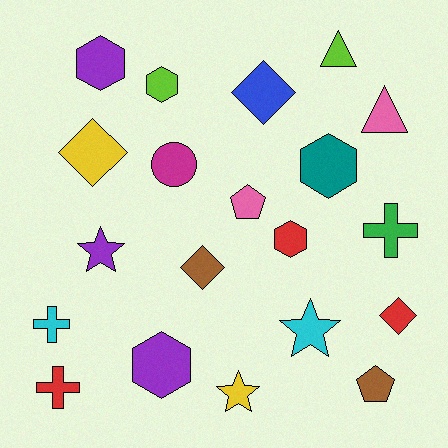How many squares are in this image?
There are no squares.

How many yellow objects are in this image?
There are 2 yellow objects.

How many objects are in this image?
There are 20 objects.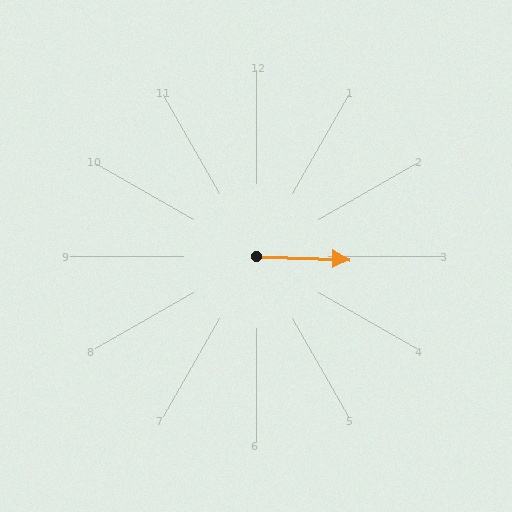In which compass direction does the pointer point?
East.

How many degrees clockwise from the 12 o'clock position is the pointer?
Approximately 92 degrees.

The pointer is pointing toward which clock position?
Roughly 3 o'clock.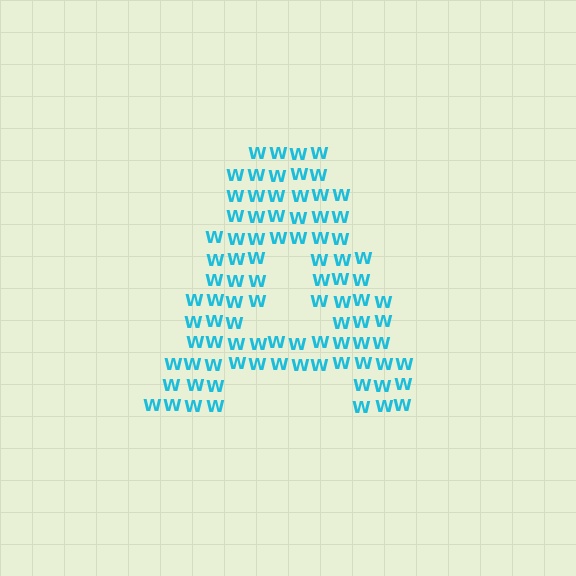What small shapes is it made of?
It is made of small letter W's.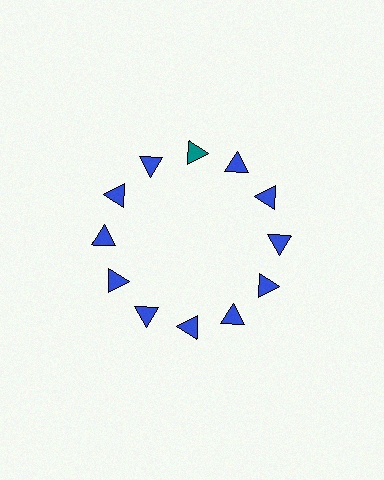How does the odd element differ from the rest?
It has a different color: teal instead of blue.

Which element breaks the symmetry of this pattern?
The teal triangle at roughly the 12 o'clock position breaks the symmetry. All other shapes are blue triangles.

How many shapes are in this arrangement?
There are 12 shapes arranged in a ring pattern.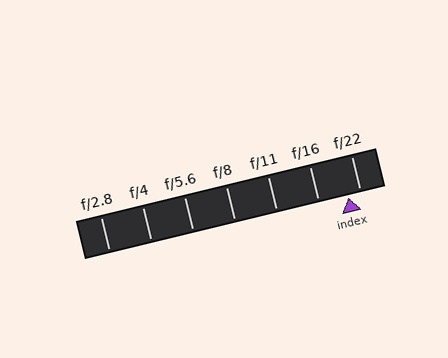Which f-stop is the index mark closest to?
The index mark is closest to f/22.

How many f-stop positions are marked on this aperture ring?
There are 7 f-stop positions marked.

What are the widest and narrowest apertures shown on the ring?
The widest aperture shown is f/2.8 and the narrowest is f/22.